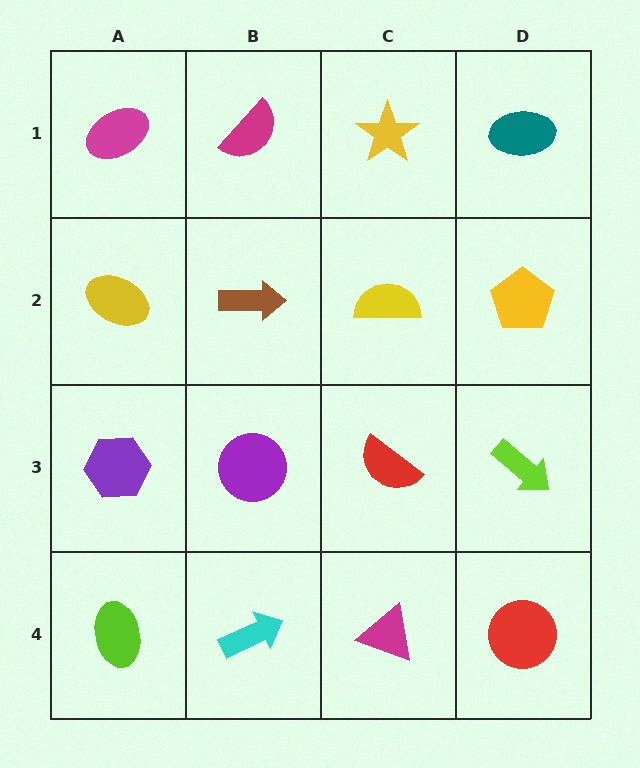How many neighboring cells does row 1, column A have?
2.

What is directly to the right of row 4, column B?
A magenta triangle.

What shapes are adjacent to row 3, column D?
A yellow pentagon (row 2, column D), a red circle (row 4, column D), a red semicircle (row 3, column C).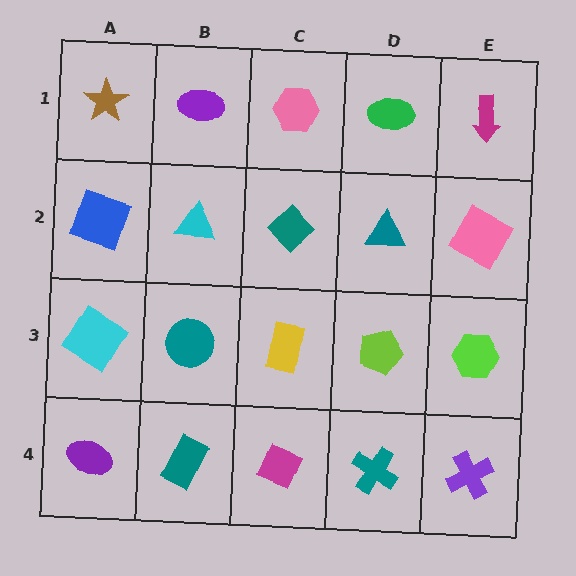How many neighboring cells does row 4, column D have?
3.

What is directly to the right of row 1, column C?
A green ellipse.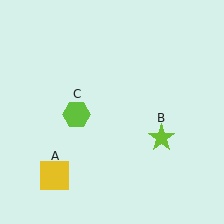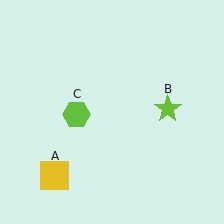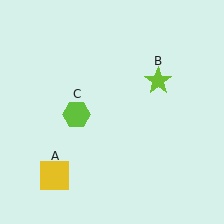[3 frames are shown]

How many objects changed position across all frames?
1 object changed position: lime star (object B).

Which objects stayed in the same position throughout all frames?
Yellow square (object A) and lime hexagon (object C) remained stationary.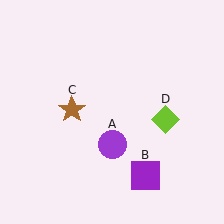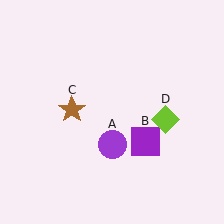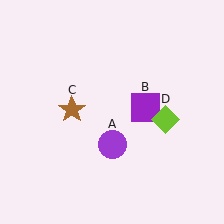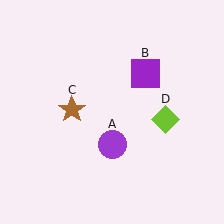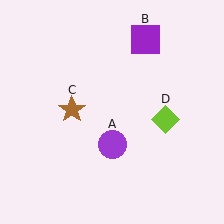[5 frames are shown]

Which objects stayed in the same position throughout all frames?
Purple circle (object A) and brown star (object C) and lime diamond (object D) remained stationary.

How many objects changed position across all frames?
1 object changed position: purple square (object B).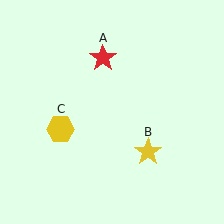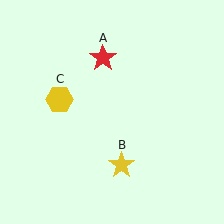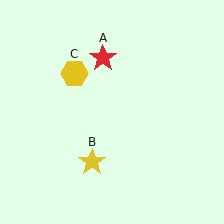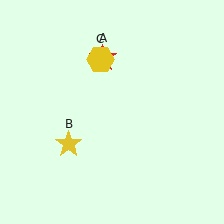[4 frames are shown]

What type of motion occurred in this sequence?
The yellow star (object B), yellow hexagon (object C) rotated clockwise around the center of the scene.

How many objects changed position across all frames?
2 objects changed position: yellow star (object B), yellow hexagon (object C).